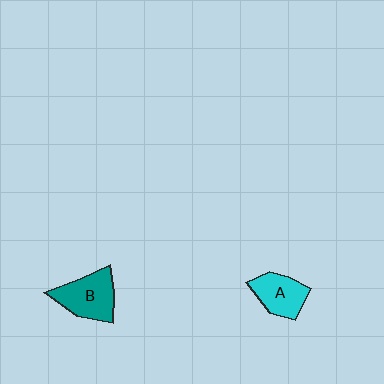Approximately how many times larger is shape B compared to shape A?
Approximately 1.2 times.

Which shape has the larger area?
Shape B (teal).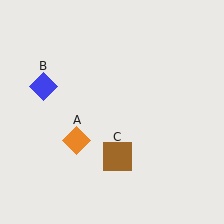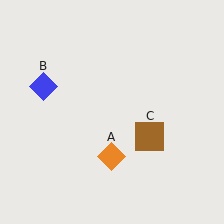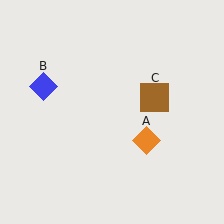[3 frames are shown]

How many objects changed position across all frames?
2 objects changed position: orange diamond (object A), brown square (object C).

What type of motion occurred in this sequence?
The orange diamond (object A), brown square (object C) rotated counterclockwise around the center of the scene.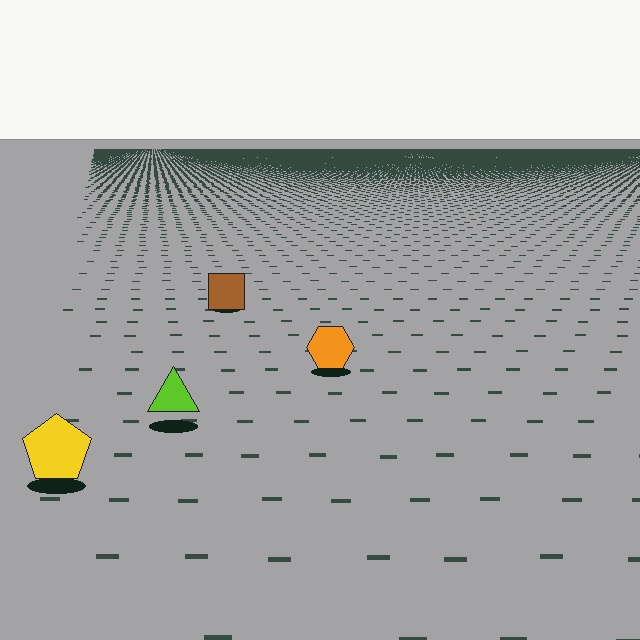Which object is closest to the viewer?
The yellow pentagon is closest. The texture marks near it are larger and more spread out.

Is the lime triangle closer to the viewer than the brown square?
Yes. The lime triangle is closer — you can tell from the texture gradient: the ground texture is coarser near it.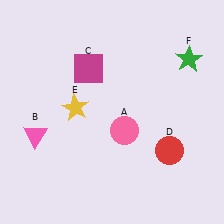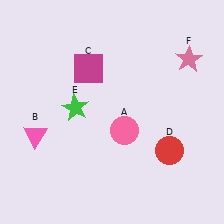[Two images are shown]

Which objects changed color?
E changed from yellow to green. F changed from green to pink.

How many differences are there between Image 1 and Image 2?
There are 2 differences between the two images.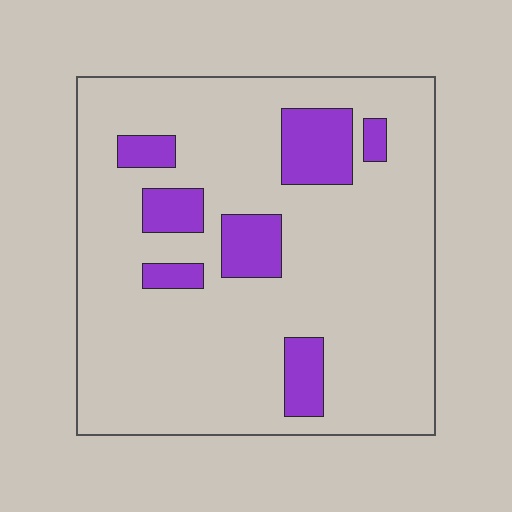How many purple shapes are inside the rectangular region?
7.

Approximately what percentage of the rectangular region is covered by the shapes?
Approximately 15%.